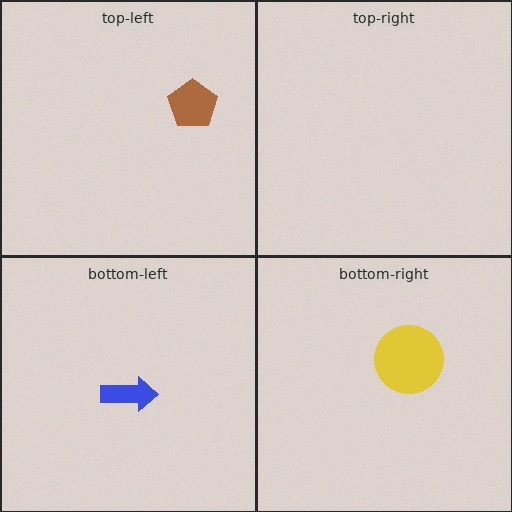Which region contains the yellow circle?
The bottom-right region.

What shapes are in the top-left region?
The brown pentagon.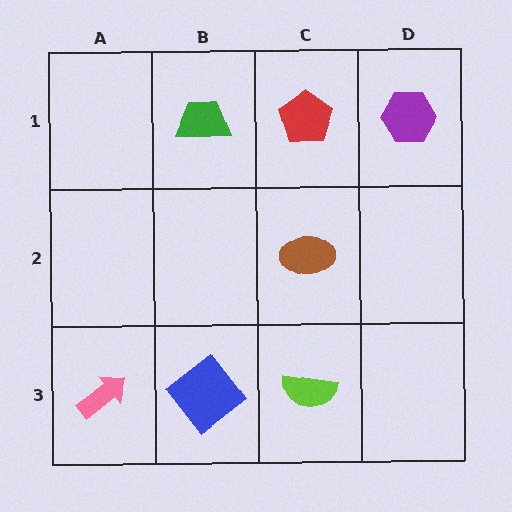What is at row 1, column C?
A red pentagon.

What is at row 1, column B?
A green trapezoid.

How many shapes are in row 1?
3 shapes.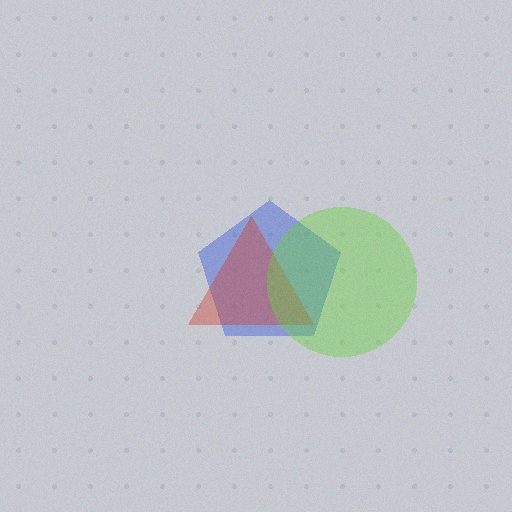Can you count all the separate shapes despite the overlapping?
Yes, there are 3 separate shapes.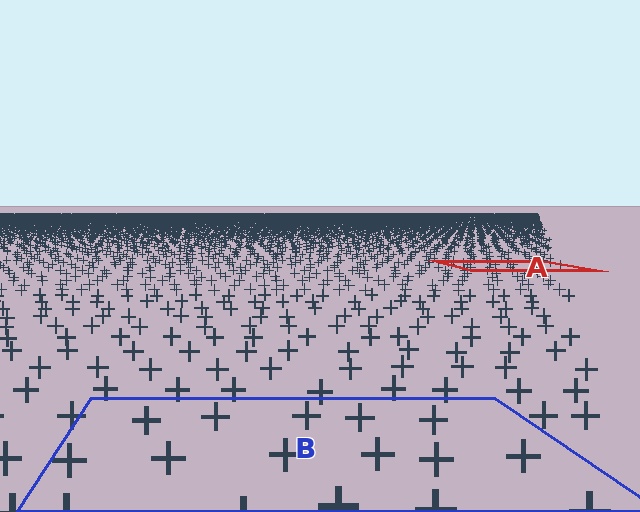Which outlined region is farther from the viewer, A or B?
Region A is farther from the viewer — the texture elements inside it appear smaller and more densely packed.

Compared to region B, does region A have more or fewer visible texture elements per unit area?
Region A has more texture elements per unit area — they are packed more densely because it is farther away.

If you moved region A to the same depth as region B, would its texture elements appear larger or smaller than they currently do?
They would appear larger. At a closer depth, the same texture elements are projected at a bigger on-screen size.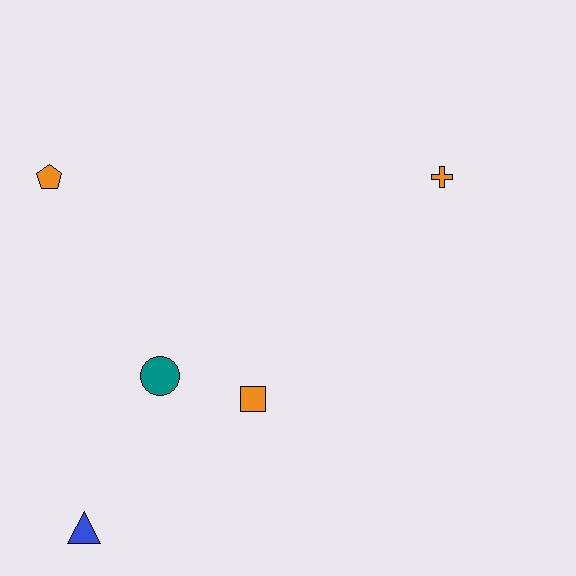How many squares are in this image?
There is 1 square.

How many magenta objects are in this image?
There are no magenta objects.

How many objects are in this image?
There are 5 objects.